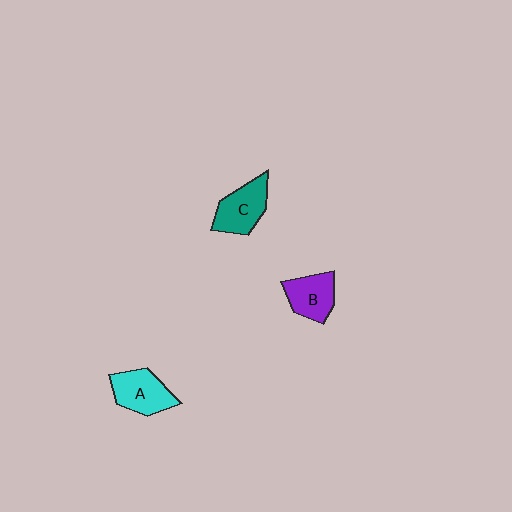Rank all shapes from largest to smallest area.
From largest to smallest: C (teal), A (cyan), B (purple).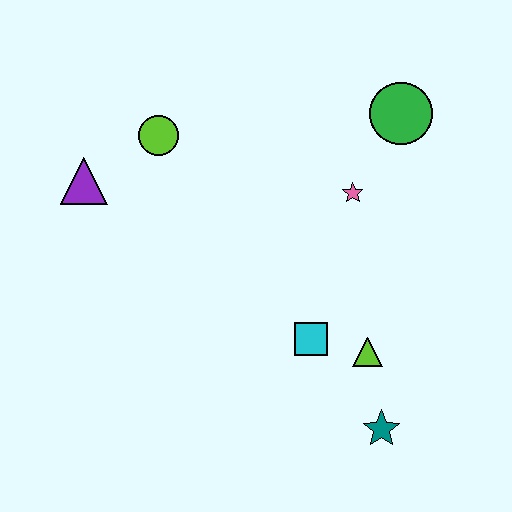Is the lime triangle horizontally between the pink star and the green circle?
Yes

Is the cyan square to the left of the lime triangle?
Yes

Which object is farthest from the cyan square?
The purple triangle is farthest from the cyan square.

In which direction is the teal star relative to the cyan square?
The teal star is below the cyan square.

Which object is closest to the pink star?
The green circle is closest to the pink star.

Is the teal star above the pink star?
No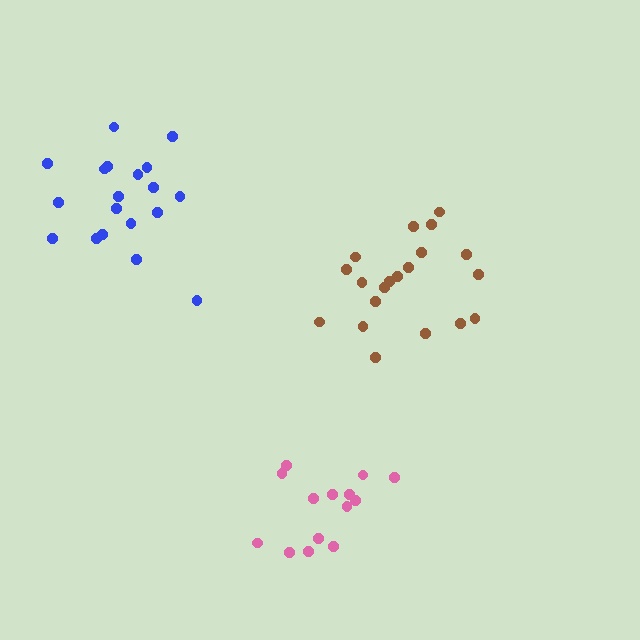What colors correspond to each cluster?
The clusters are colored: pink, blue, brown.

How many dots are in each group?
Group 1: 14 dots, Group 2: 19 dots, Group 3: 20 dots (53 total).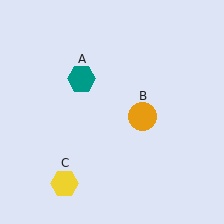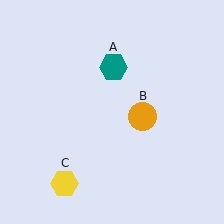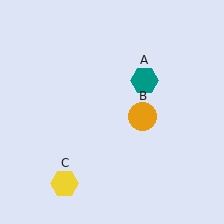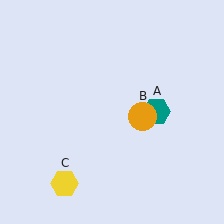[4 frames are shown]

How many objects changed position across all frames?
1 object changed position: teal hexagon (object A).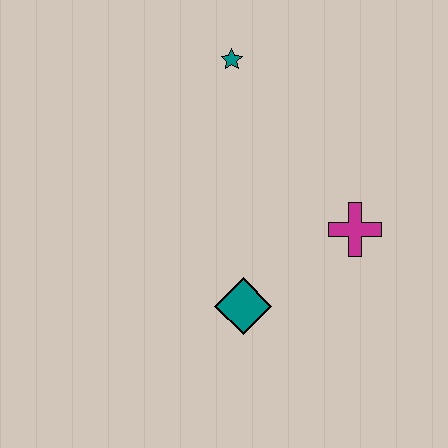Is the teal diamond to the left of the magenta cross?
Yes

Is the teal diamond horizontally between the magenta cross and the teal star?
Yes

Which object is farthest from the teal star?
The teal diamond is farthest from the teal star.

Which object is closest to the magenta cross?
The teal diamond is closest to the magenta cross.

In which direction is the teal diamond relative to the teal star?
The teal diamond is below the teal star.